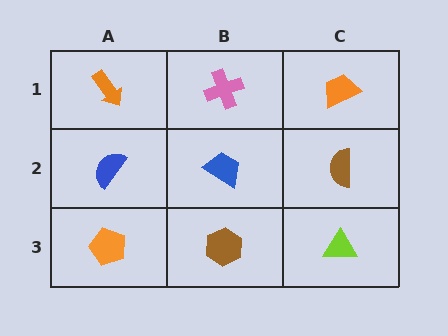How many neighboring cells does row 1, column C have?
2.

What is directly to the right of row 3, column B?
A lime triangle.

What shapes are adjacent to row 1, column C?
A brown semicircle (row 2, column C), a pink cross (row 1, column B).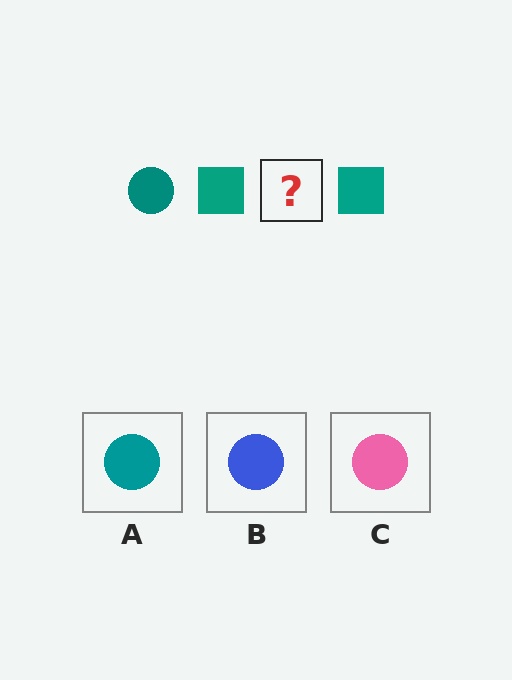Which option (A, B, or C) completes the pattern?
A.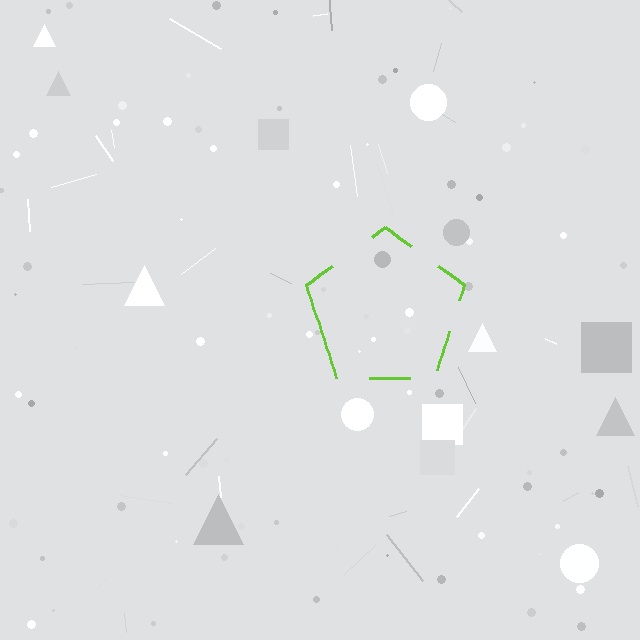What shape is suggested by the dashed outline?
The dashed outline suggests a pentagon.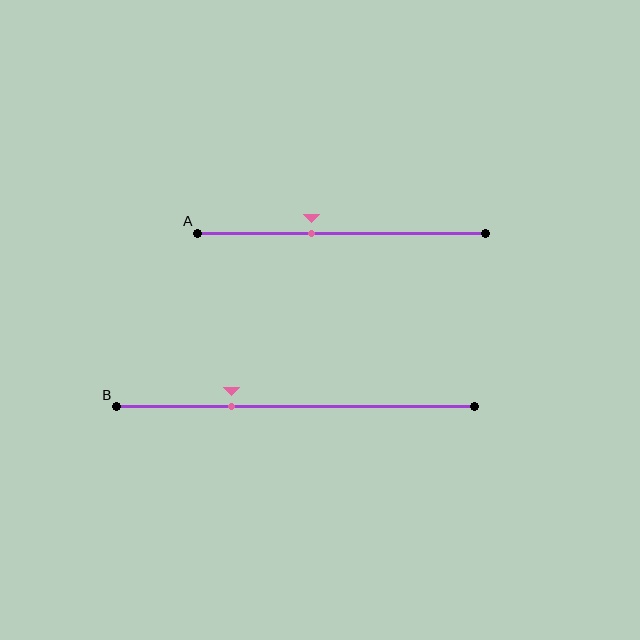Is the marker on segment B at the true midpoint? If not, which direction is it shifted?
No, the marker on segment B is shifted to the left by about 18% of the segment length.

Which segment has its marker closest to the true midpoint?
Segment A has its marker closest to the true midpoint.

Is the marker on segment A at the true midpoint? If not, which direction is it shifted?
No, the marker on segment A is shifted to the left by about 11% of the segment length.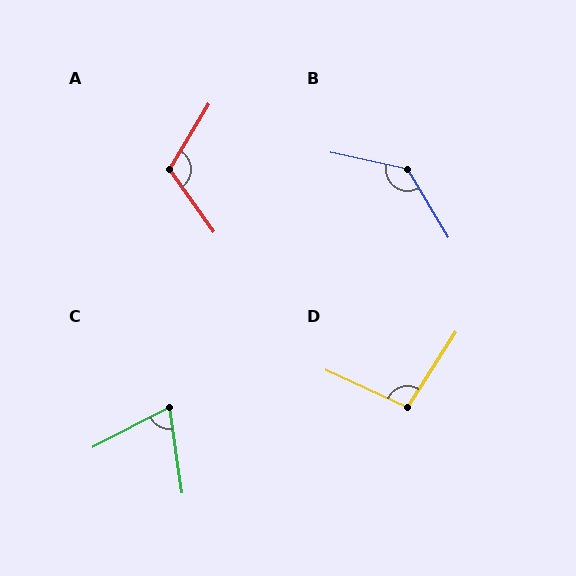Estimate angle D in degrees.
Approximately 98 degrees.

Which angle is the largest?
B, at approximately 133 degrees.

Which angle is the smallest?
C, at approximately 71 degrees.